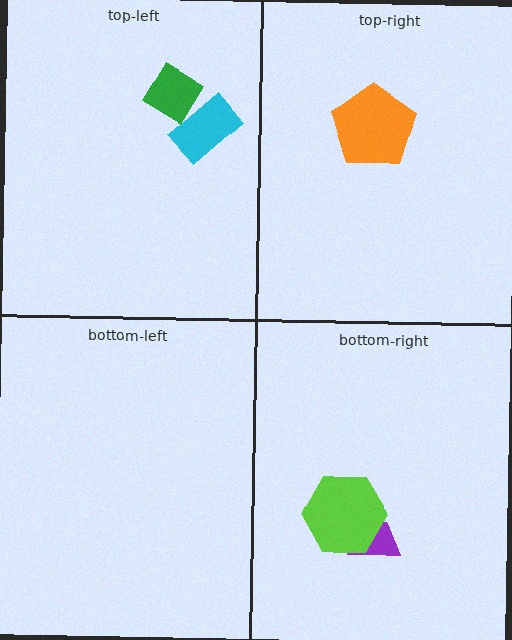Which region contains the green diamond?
The top-left region.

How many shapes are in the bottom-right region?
2.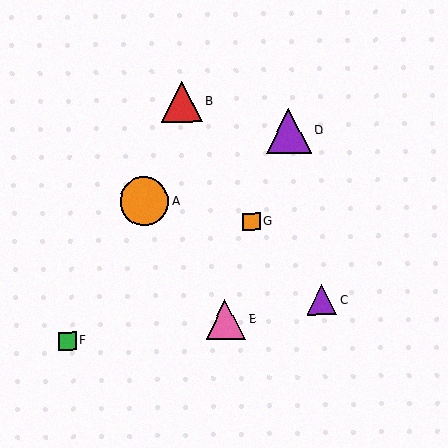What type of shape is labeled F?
Shape F is a green square.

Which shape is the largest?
The orange circle (labeled A) is the largest.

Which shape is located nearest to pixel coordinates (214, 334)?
The pink triangle (labeled E) at (226, 319) is nearest to that location.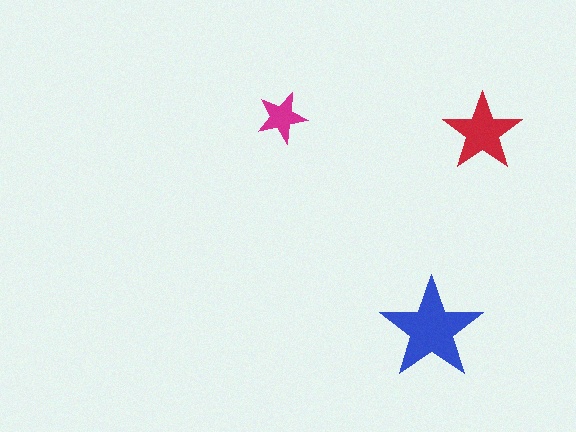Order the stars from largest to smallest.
the blue one, the red one, the magenta one.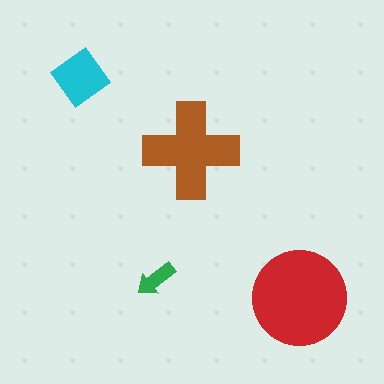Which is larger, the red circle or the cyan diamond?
The red circle.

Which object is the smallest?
The green arrow.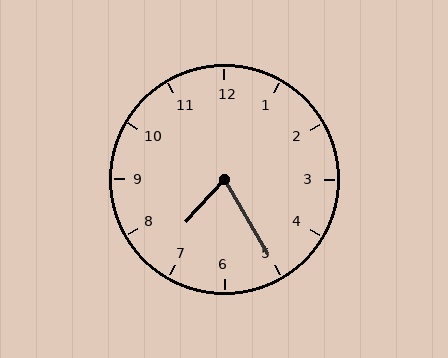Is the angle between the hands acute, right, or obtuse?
It is acute.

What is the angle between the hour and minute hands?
Approximately 72 degrees.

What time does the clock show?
7:25.